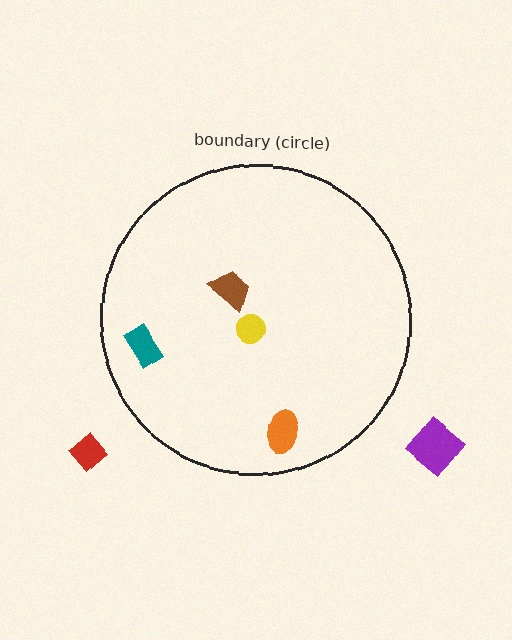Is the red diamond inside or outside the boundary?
Outside.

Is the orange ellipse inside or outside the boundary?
Inside.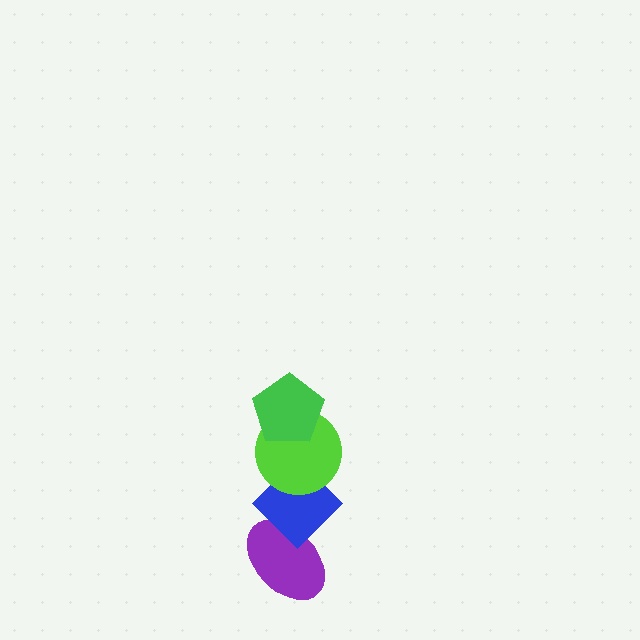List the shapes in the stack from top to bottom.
From top to bottom: the green pentagon, the lime circle, the blue diamond, the purple ellipse.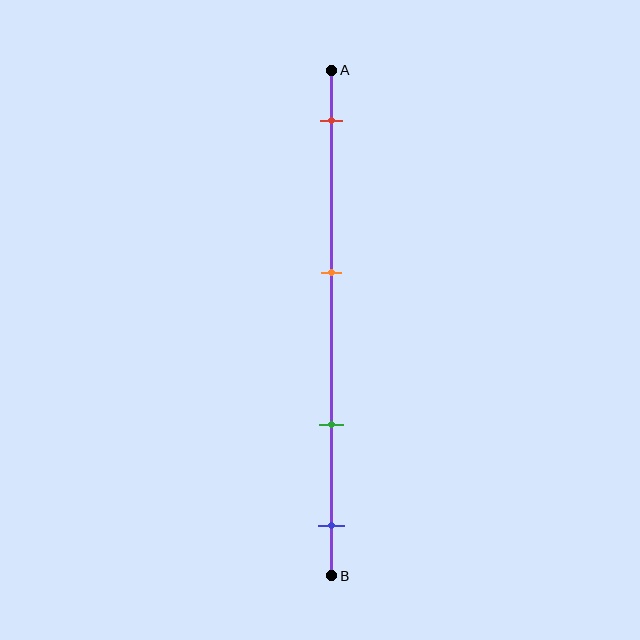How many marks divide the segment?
There are 4 marks dividing the segment.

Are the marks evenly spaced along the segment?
No, the marks are not evenly spaced.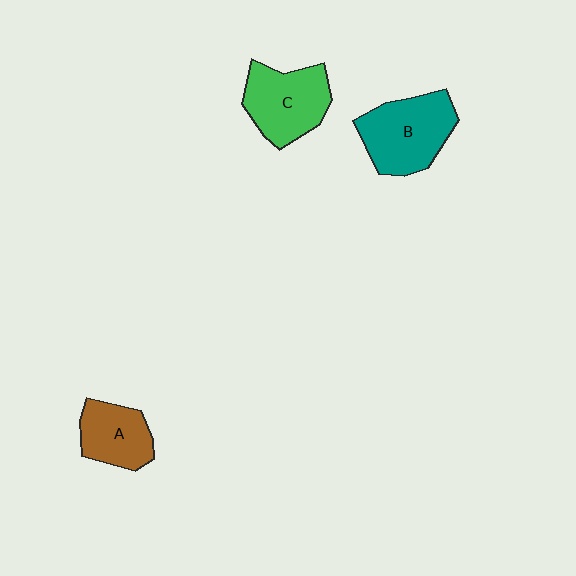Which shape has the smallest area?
Shape A (brown).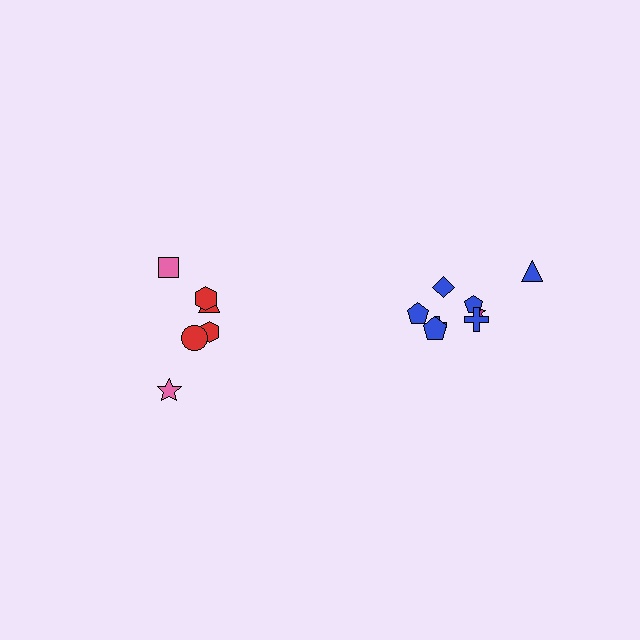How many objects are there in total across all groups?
There are 14 objects.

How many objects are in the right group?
There are 8 objects.